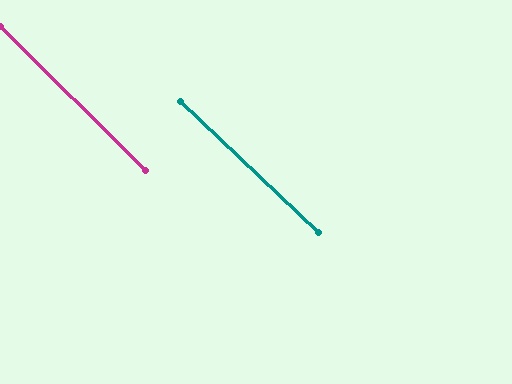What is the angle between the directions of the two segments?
Approximately 1 degree.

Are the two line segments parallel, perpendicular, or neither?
Parallel — their directions differ by only 1.3°.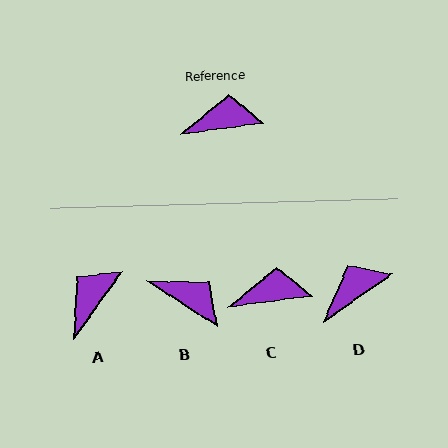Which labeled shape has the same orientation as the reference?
C.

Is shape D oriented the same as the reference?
No, it is off by about 28 degrees.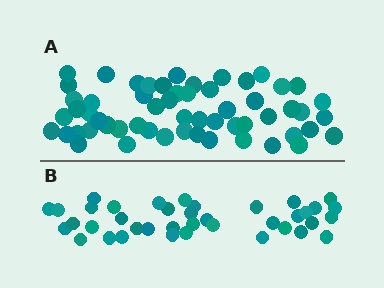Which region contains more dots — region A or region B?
Region A (the top region) has more dots.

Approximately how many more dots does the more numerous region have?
Region A has approximately 20 more dots than region B.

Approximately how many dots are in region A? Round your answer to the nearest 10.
About 60 dots. (The exact count is 57, which rounds to 60.)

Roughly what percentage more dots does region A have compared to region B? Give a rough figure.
About 45% more.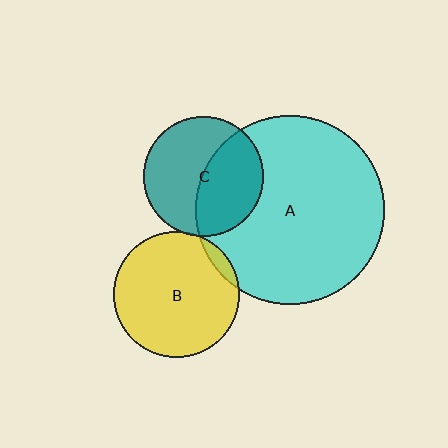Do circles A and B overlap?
Yes.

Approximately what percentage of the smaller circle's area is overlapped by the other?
Approximately 5%.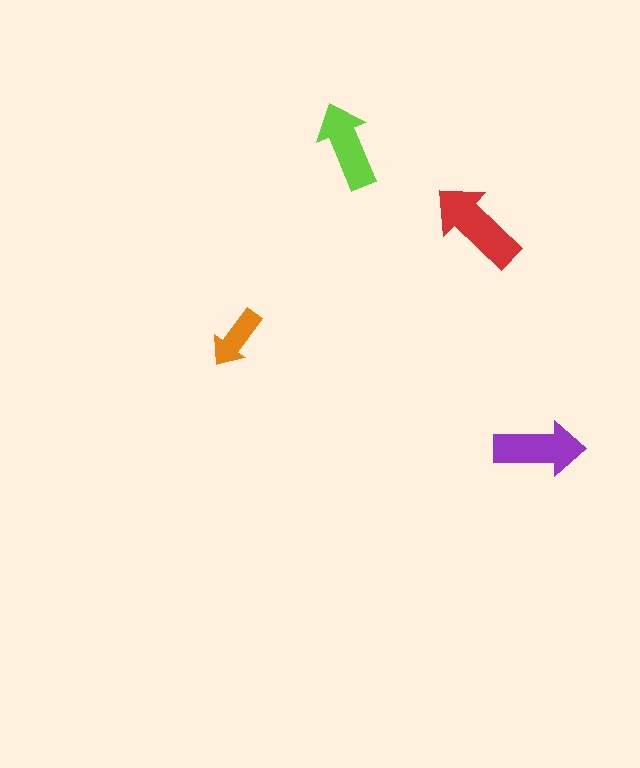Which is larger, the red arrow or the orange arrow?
The red one.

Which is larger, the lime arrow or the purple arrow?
The purple one.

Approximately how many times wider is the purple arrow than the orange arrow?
About 1.5 times wider.